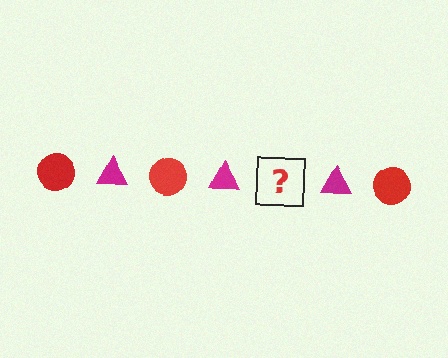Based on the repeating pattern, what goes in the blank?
The blank should be a red circle.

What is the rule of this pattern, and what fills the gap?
The rule is that the pattern alternates between red circle and magenta triangle. The gap should be filled with a red circle.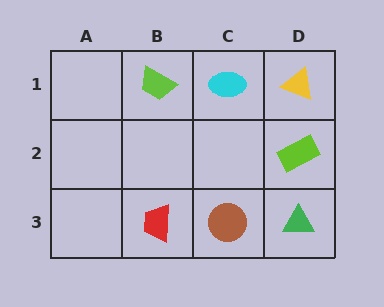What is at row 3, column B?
A red trapezoid.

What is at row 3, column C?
A brown circle.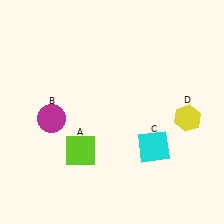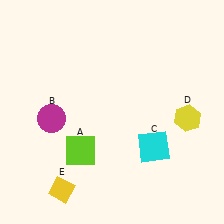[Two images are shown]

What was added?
A yellow diamond (E) was added in Image 2.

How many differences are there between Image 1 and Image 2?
There is 1 difference between the two images.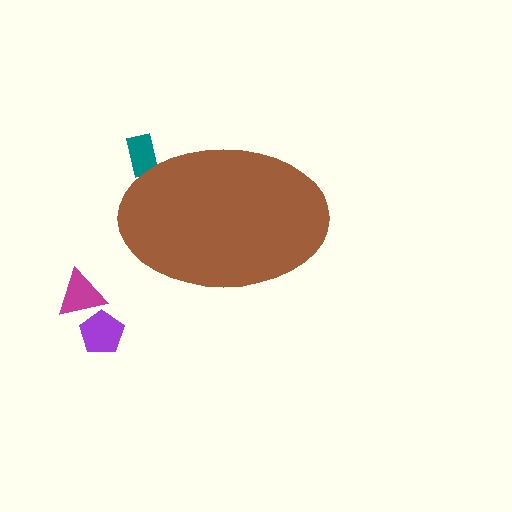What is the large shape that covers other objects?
A brown ellipse.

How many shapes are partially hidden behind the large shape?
1 shape is partially hidden.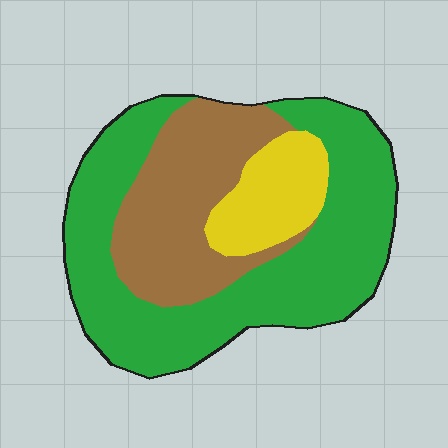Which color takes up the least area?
Yellow, at roughly 15%.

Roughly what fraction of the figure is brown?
Brown covers around 30% of the figure.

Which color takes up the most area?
Green, at roughly 55%.